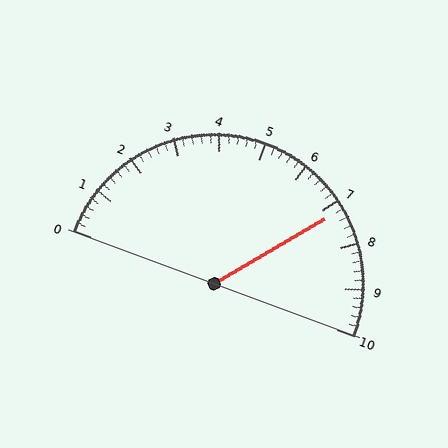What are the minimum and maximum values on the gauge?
The gauge ranges from 0 to 10.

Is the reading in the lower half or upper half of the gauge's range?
The reading is in the upper half of the range (0 to 10).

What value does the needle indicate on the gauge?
The needle indicates approximately 7.2.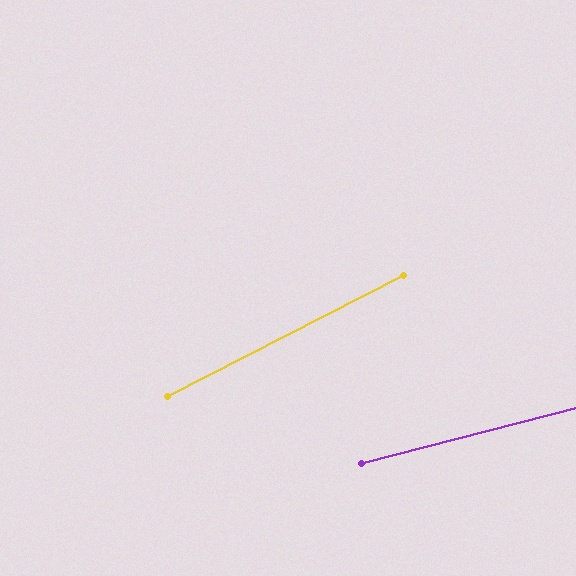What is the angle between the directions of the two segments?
Approximately 13 degrees.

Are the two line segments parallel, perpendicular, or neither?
Neither parallel nor perpendicular — they differ by about 13°.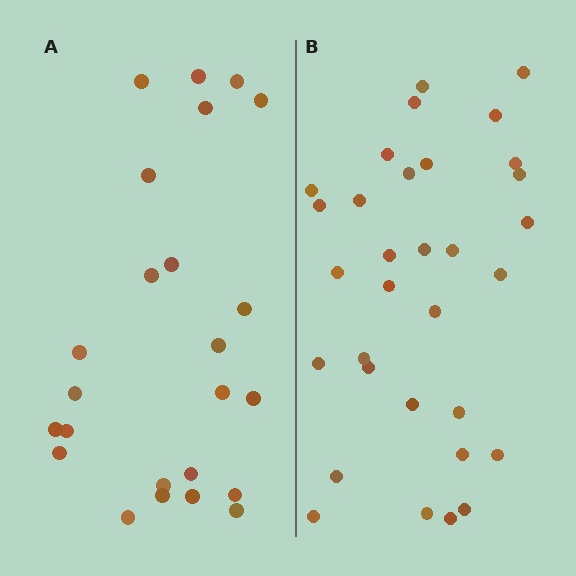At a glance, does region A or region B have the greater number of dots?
Region B (the right region) has more dots.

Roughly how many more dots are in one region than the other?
Region B has roughly 8 or so more dots than region A.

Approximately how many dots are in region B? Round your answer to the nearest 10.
About 30 dots. (The exact count is 32, which rounds to 30.)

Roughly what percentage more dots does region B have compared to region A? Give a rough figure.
About 35% more.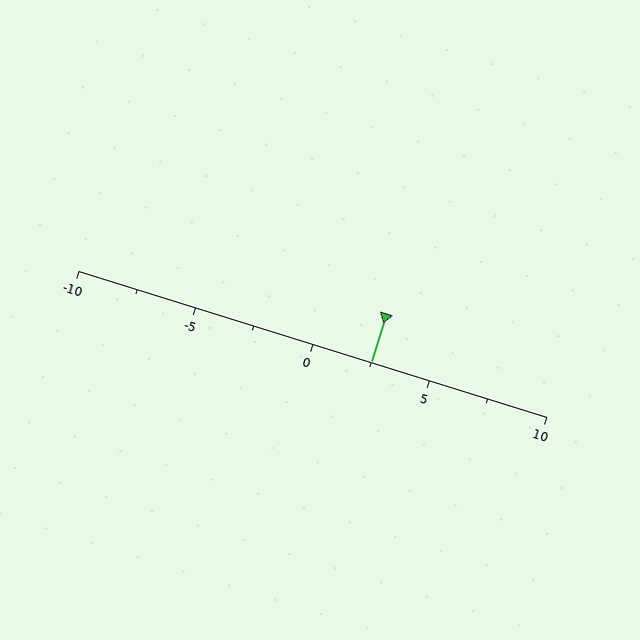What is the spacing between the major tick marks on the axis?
The major ticks are spaced 5 apart.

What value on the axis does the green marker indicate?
The marker indicates approximately 2.5.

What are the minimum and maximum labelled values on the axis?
The axis runs from -10 to 10.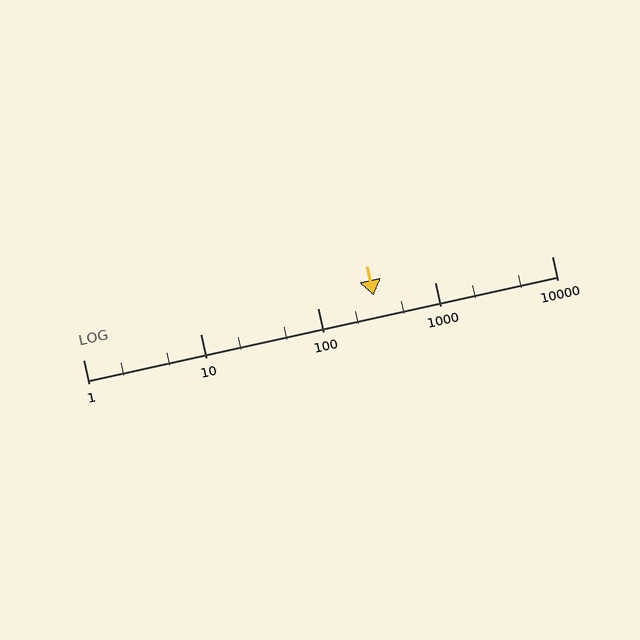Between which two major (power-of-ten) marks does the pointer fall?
The pointer is between 100 and 1000.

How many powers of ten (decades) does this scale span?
The scale spans 4 decades, from 1 to 10000.